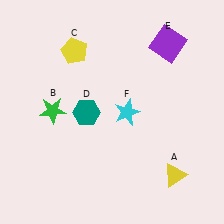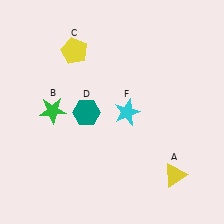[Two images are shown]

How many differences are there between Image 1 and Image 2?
There is 1 difference between the two images.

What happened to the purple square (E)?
The purple square (E) was removed in Image 2. It was in the top-right area of Image 1.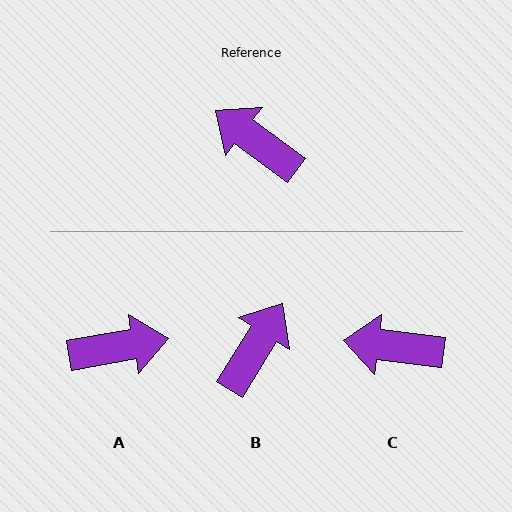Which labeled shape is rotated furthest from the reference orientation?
A, about 133 degrees away.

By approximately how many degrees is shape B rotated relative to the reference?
Approximately 85 degrees clockwise.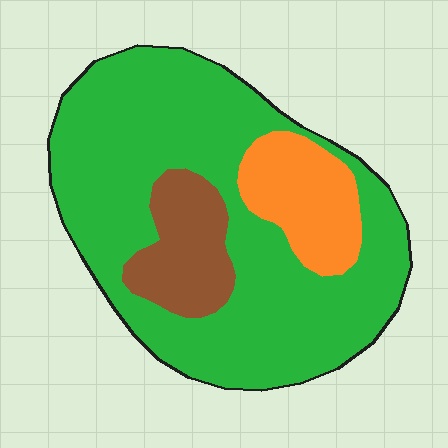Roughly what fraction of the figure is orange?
Orange covers about 15% of the figure.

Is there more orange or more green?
Green.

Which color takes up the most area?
Green, at roughly 75%.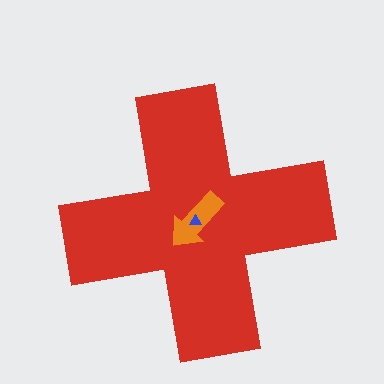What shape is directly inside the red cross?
The orange arrow.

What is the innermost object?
The blue triangle.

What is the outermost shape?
The red cross.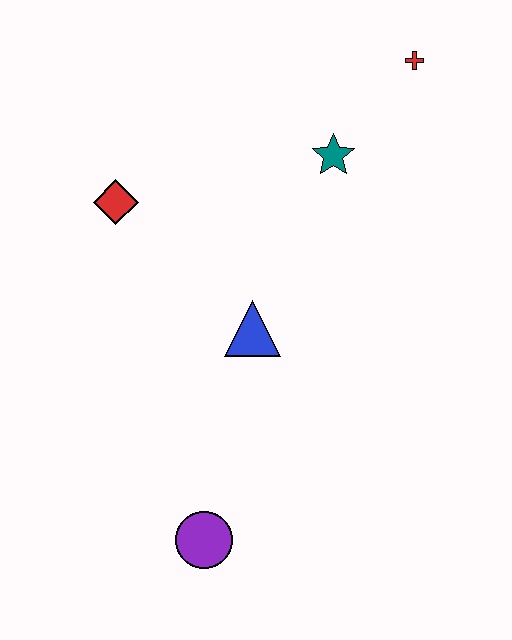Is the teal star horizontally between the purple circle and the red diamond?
No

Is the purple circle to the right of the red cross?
No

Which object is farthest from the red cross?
The purple circle is farthest from the red cross.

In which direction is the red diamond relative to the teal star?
The red diamond is to the left of the teal star.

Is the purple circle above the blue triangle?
No